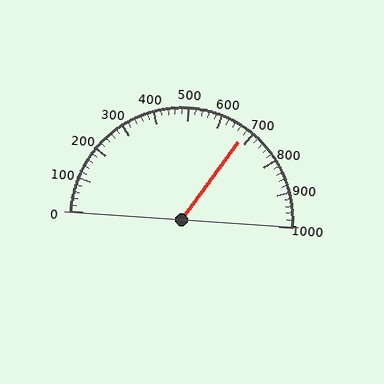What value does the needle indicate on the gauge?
The needle indicates approximately 680.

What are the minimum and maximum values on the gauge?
The gauge ranges from 0 to 1000.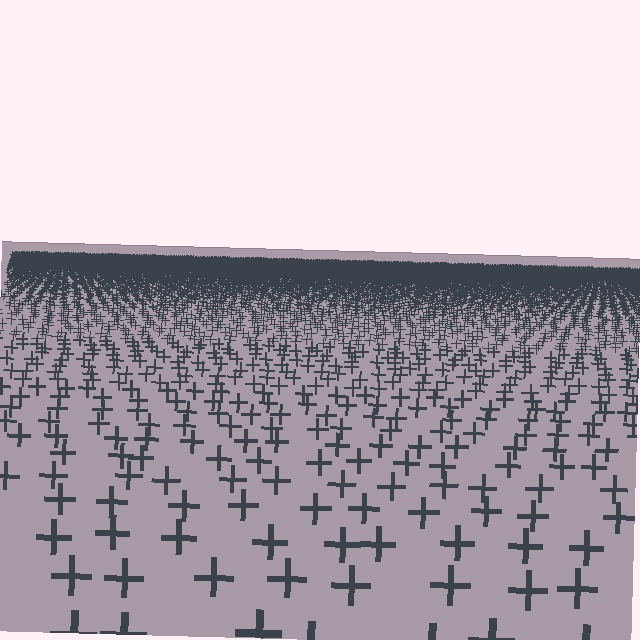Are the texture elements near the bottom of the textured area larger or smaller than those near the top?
Larger. Near the bottom, elements are closer to the viewer and appear at a bigger on-screen size.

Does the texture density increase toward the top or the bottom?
Density increases toward the top.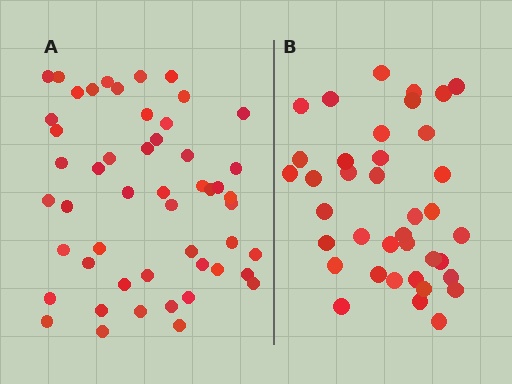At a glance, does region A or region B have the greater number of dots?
Region A (the left region) has more dots.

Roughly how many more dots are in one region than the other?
Region A has approximately 15 more dots than region B.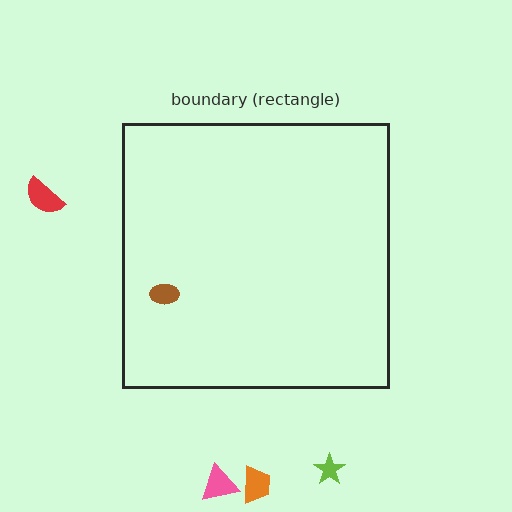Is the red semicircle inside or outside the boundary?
Outside.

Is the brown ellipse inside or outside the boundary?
Inside.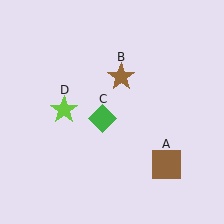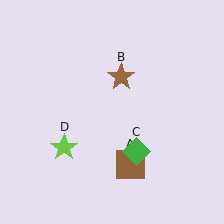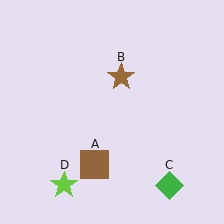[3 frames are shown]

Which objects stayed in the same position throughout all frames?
Brown star (object B) remained stationary.